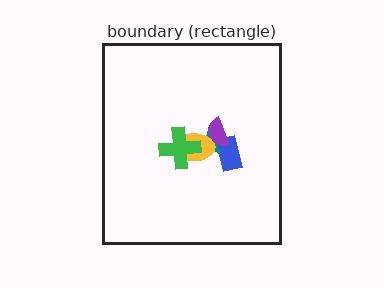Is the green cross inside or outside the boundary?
Inside.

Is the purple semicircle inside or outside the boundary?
Inside.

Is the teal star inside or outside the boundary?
Inside.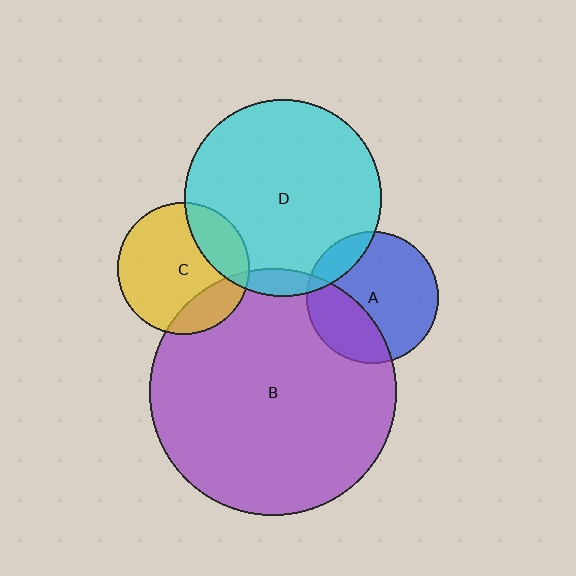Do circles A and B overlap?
Yes.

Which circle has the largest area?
Circle B (purple).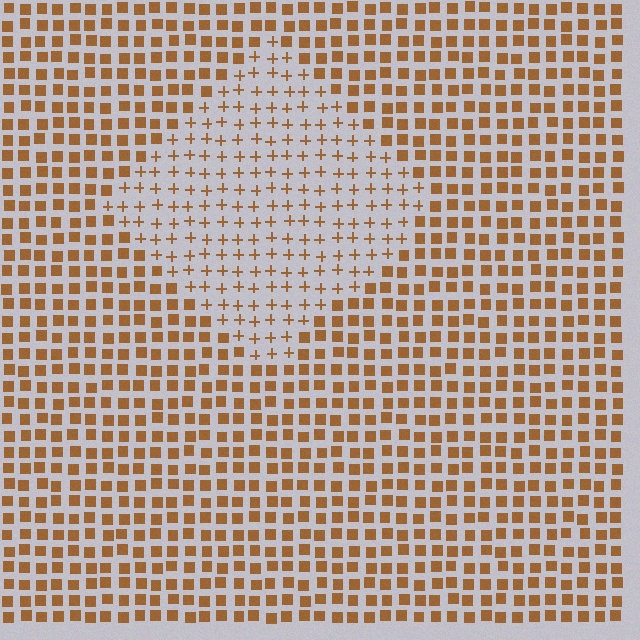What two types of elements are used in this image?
The image uses plus signs inside the diamond region and squares outside it.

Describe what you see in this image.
The image is filled with small brown elements arranged in a uniform grid. A diamond-shaped region contains plus signs, while the surrounding area contains squares. The boundary is defined purely by the change in element shape.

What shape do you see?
I see a diamond.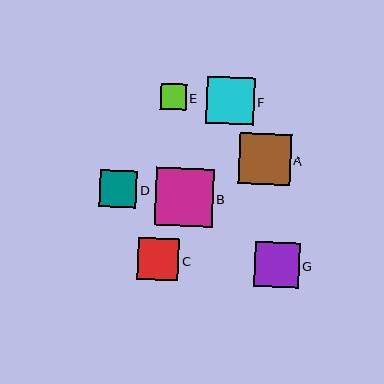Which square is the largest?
Square B is the largest with a size of approximately 57 pixels.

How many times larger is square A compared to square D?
Square A is approximately 1.4 times the size of square D.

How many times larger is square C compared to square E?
Square C is approximately 1.6 times the size of square E.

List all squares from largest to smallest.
From largest to smallest: B, A, F, G, C, D, E.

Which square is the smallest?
Square E is the smallest with a size of approximately 26 pixels.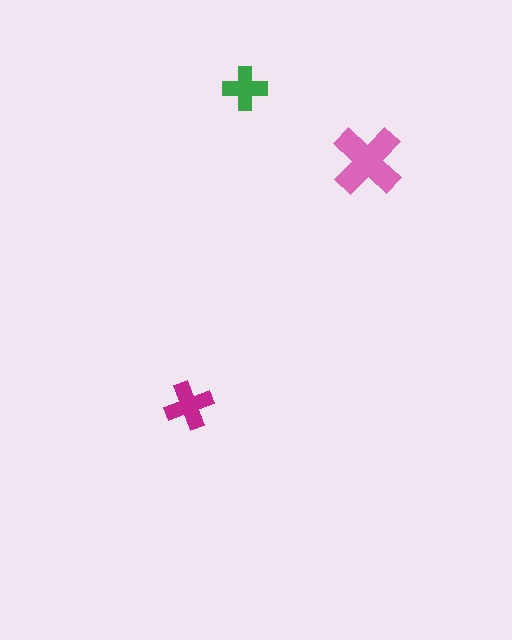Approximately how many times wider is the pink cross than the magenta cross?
About 1.5 times wider.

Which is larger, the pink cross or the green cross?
The pink one.